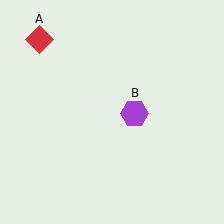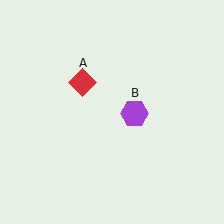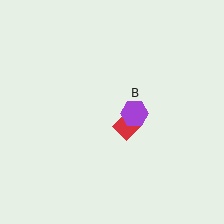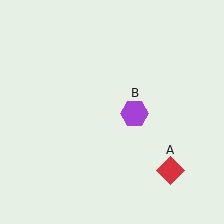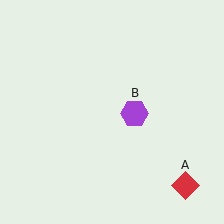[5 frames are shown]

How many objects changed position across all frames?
1 object changed position: red diamond (object A).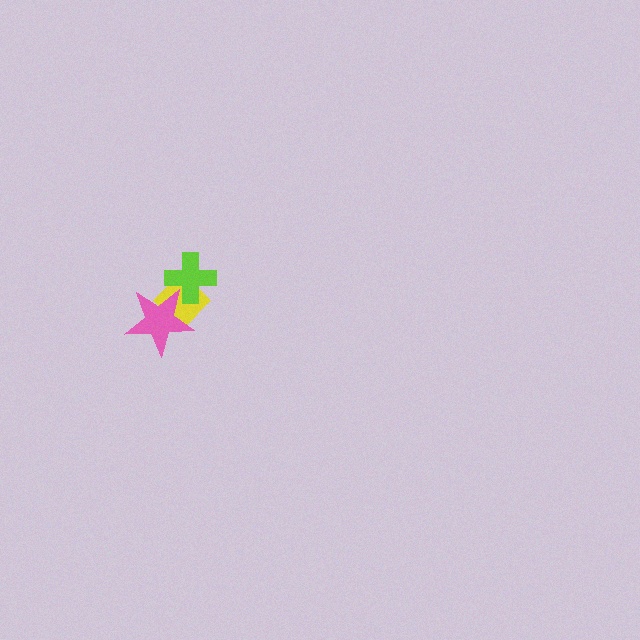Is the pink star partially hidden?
Yes, it is partially covered by another shape.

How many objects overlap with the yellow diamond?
2 objects overlap with the yellow diamond.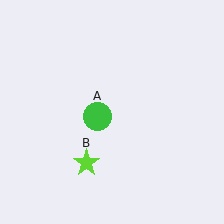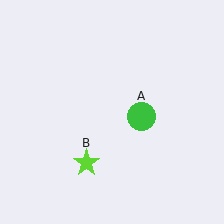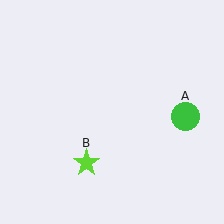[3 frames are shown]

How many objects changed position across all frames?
1 object changed position: green circle (object A).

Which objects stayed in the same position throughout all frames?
Lime star (object B) remained stationary.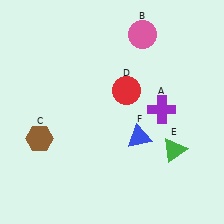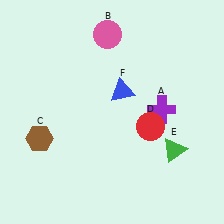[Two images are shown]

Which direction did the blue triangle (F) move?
The blue triangle (F) moved up.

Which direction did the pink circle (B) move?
The pink circle (B) moved left.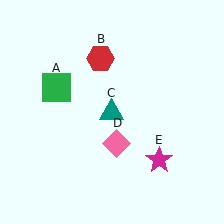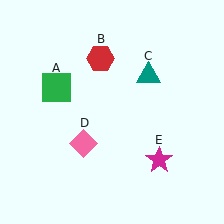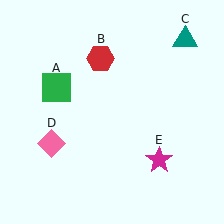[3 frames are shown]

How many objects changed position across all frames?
2 objects changed position: teal triangle (object C), pink diamond (object D).